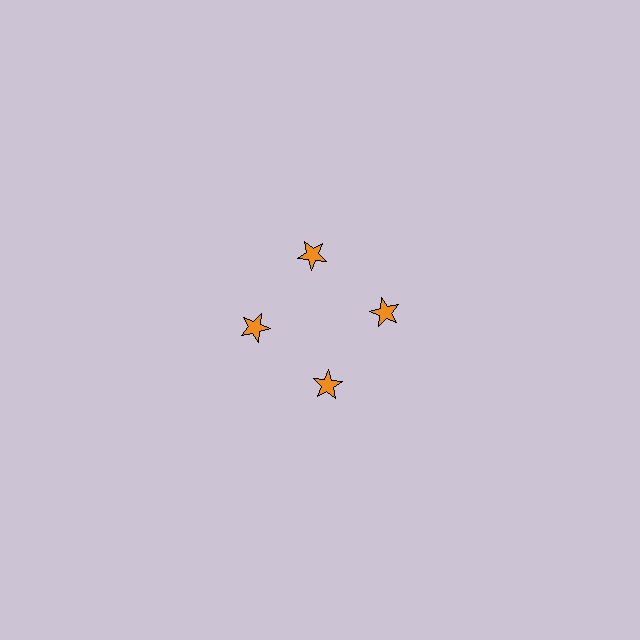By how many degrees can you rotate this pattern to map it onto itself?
The pattern maps onto itself every 90 degrees of rotation.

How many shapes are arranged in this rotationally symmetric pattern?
There are 4 shapes, arranged in 4 groups of 1.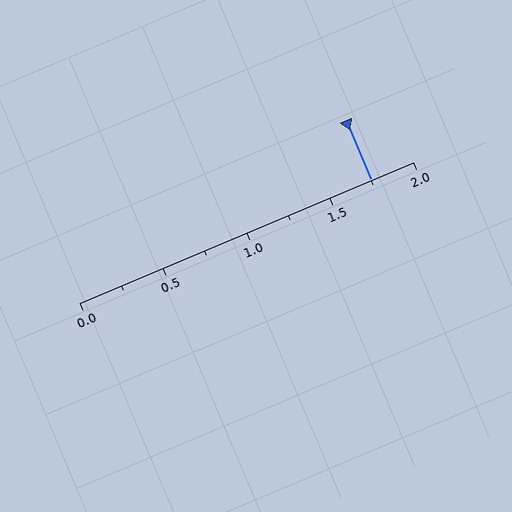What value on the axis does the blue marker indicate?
The marker indicates approximately 1.75.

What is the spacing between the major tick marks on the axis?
The major ticks are spaced 0.5 apart.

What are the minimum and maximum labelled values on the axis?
The axis runs from 0.0 to 2.0.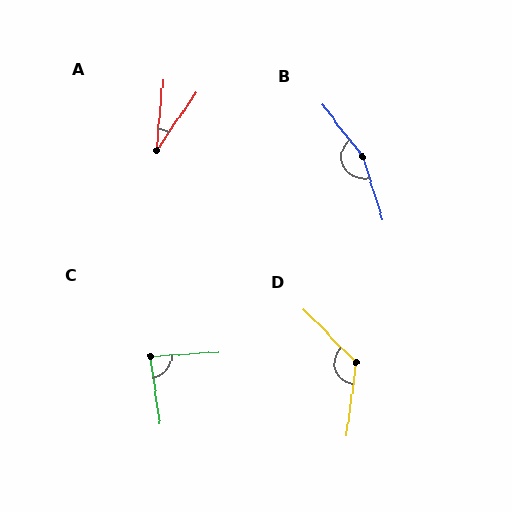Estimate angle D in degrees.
Approximately 128 degrees.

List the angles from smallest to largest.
A (30°), C (86°), D (128°), B (160°).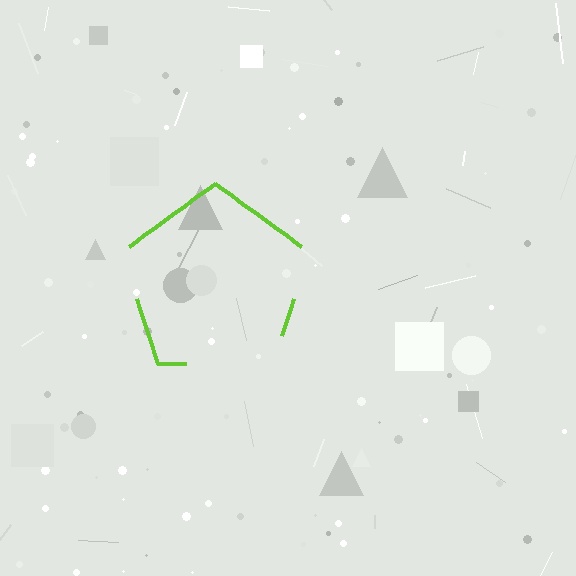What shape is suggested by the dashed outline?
The dashed outline suggests a pentagon.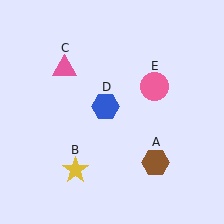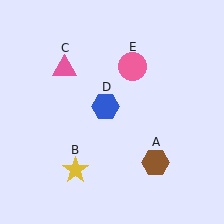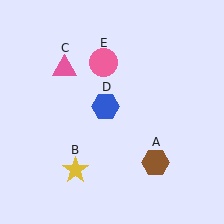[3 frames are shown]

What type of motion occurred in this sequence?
The pink circle (object E) rotated counterclockwise around the center of the scene.